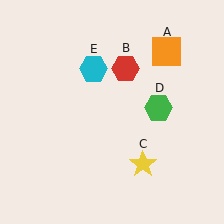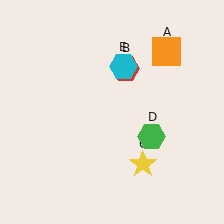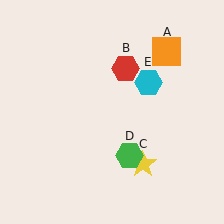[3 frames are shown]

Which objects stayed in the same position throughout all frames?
Orange square (object A) and red hexagon (object B) and yellow star (object C) remained stationary.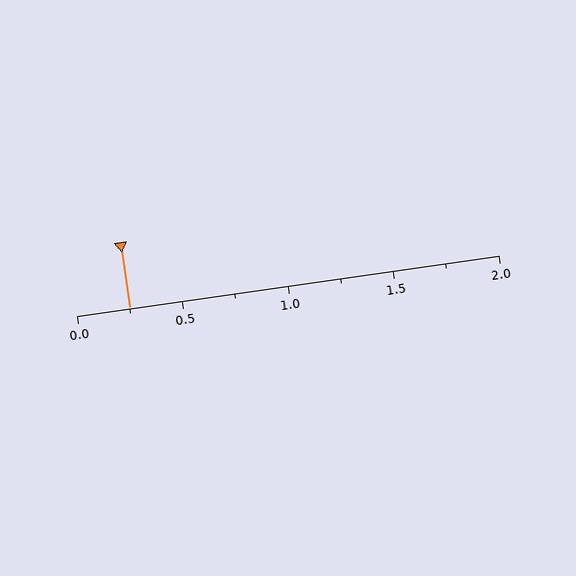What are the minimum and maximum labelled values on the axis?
The axis runs from 0.0 to 2.0.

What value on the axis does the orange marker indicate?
The marker indicates approximately 0.25.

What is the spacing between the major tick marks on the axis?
The major ticks are spaced 0.5 apart.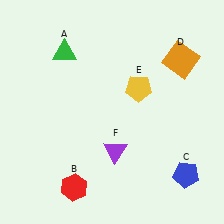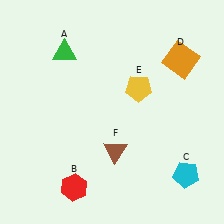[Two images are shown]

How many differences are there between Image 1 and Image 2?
There are 2 differences between the two images.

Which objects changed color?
C changed from blue to cyan. F changed from purple to brown.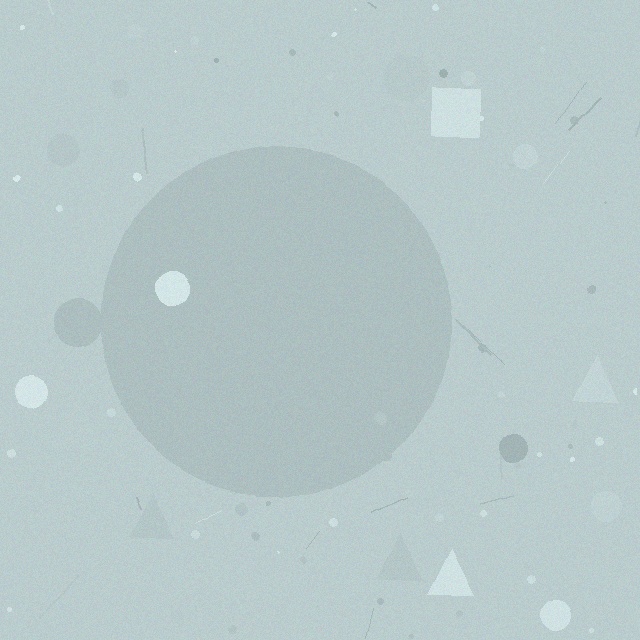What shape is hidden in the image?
A circle is hidden in the image.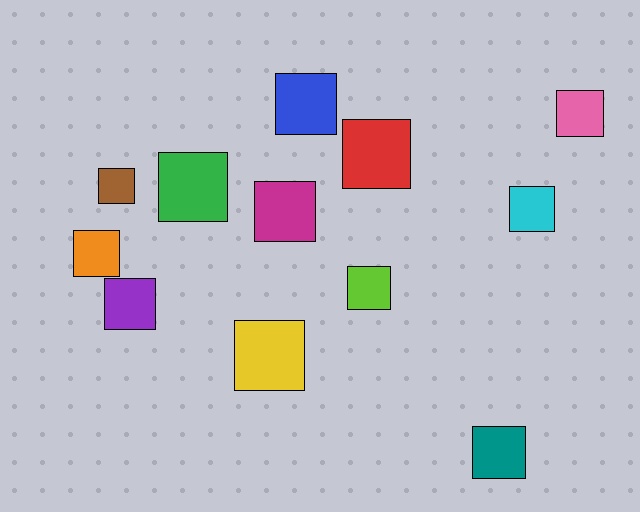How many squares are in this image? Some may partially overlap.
There are 12 squares.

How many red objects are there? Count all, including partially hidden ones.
There is 1 red object.